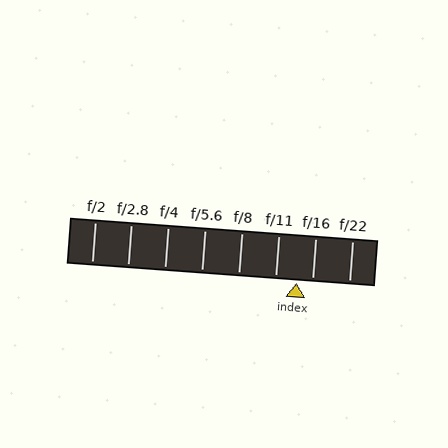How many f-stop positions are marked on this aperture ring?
There are 8 f-stop positions marked.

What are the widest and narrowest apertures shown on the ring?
The widest aperture shown is f/2 and the narrowest is f/22.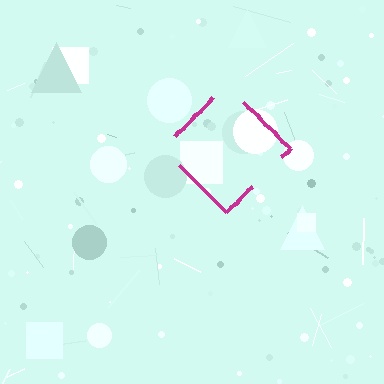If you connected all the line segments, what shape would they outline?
They would outline a diamond.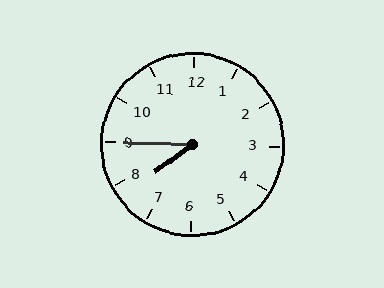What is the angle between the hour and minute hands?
Approximately 38 degrees.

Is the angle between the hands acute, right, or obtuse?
It is acute.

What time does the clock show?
7:45.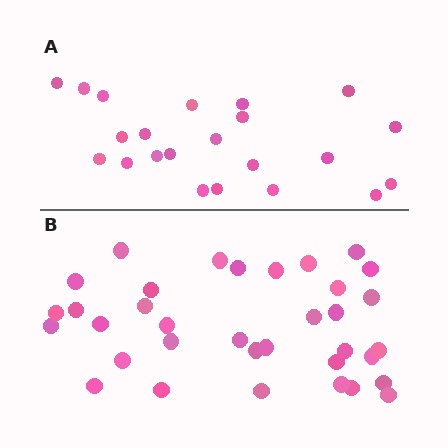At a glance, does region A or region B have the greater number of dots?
Region B (the bottom region) has more dots.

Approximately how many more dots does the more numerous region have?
Region B has approximately 15 more dots than region A.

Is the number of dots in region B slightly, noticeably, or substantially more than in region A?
Region B has substantially more. The ratio is roughly 1.6 to 1.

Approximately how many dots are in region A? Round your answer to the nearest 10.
About 20 dots. (The exact count is 22, which rounds to 20.)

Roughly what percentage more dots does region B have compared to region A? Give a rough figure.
About 60% more.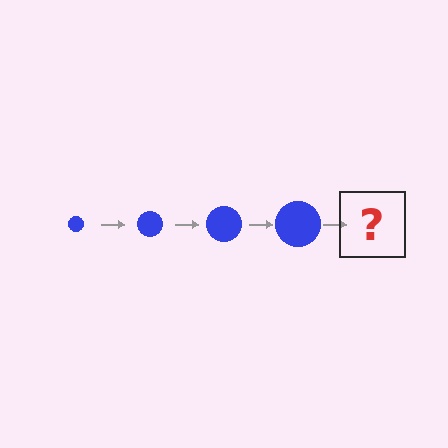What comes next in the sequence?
The next element should be a blue circle, larger than the previous one.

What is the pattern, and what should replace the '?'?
The pattern is that the circle gets progressively larger each step. The '?' should be a blue circle, larger than the previous one.